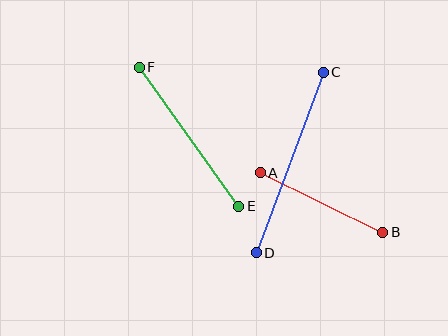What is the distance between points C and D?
The distance is approximately 193 pixels.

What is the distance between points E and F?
The distance is approximately 171 pixels.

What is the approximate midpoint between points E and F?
The midpoint is at approximately (189, 137) pixels.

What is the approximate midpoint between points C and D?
The midpoint is at approximately (290, 162) pixels.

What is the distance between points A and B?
The distance is approximately 136 pixels.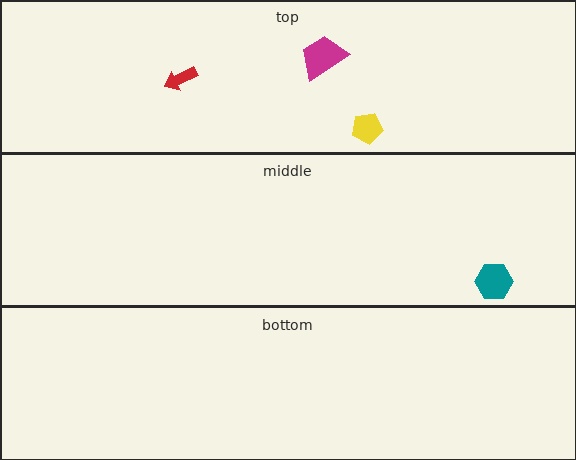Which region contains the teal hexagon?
The middle region.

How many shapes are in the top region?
3.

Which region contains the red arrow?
The top region.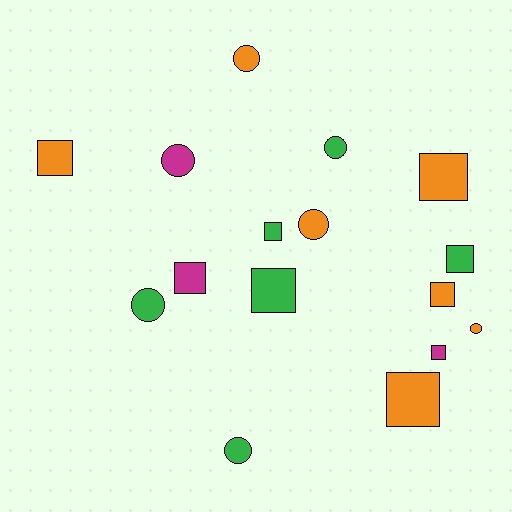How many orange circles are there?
There are 3 orange circles.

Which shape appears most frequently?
Square, with 9 objects.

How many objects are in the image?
There are 16 objects.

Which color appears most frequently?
Orange, with 7 objects.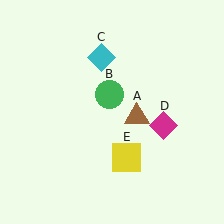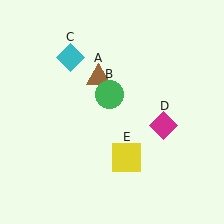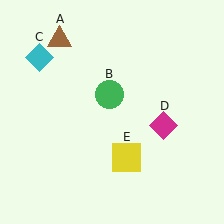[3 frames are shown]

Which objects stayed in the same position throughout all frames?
Green circle (object B) and magenta diamond (object D) and yellow square (object E) remained stationary.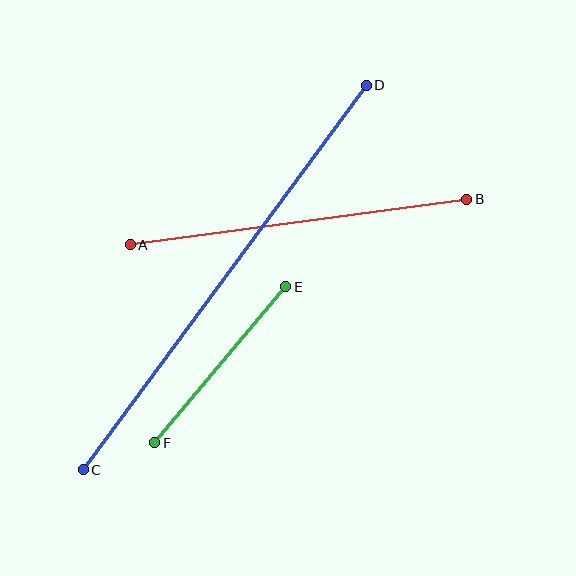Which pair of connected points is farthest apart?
Points C and D are farthest apart.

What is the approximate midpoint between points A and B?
The midpoint is at approximately (298, 222) pixels.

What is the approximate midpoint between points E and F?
The midpoint is at approximately (220, 365) pixels.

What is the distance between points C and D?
The distance is approximately 477 pixels.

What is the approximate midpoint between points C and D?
The midpoint is at approximately (225, 277) pixels.